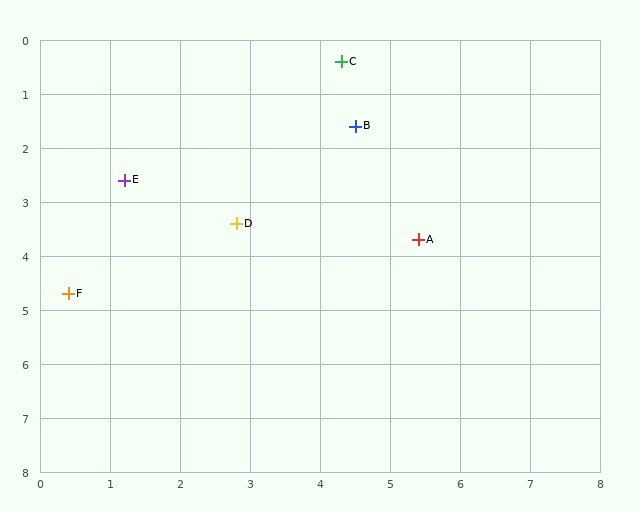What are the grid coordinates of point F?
Point F is at approximately (0.4, 4.7).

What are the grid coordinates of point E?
Point E is at approximately (1.2, 2.6).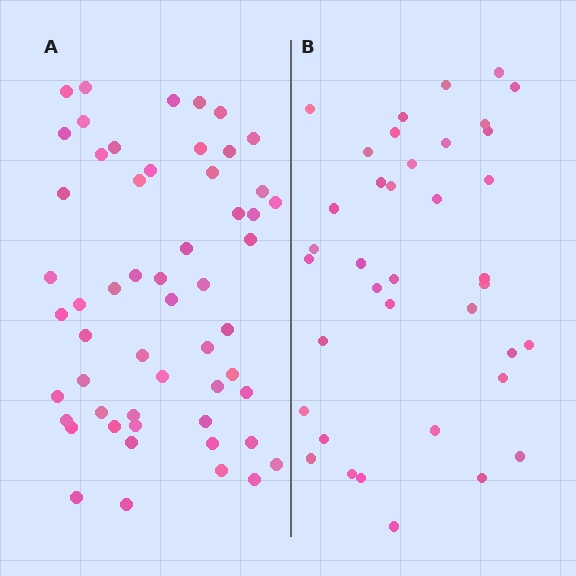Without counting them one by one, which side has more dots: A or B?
Region A (the left region) has more dots.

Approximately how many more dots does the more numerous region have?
Region A has approximately 15 more dots than region B.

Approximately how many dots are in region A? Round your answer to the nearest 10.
About 60 dots. (The exact count is 55, which rounds to 60.)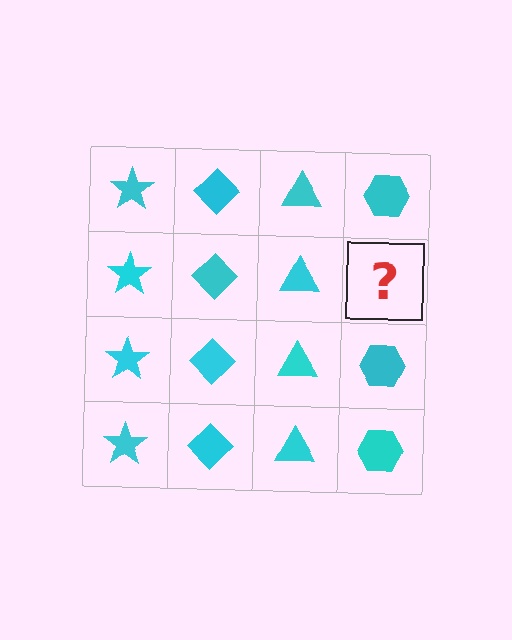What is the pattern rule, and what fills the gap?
The rule is that each column has a consistent shape. The gap should be filled with a cyan hexagon.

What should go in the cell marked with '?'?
The missing cell should contain a cyan hexagon.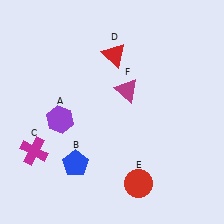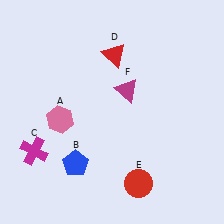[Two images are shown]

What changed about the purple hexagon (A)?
In Image 1, A is purple. In Image 2, it changed to pink.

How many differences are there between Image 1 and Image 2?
There is 1 difference between the two images.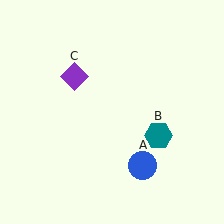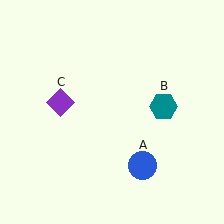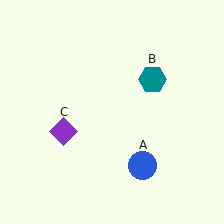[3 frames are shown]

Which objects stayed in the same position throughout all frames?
Blue circle (object A) remained stationary.